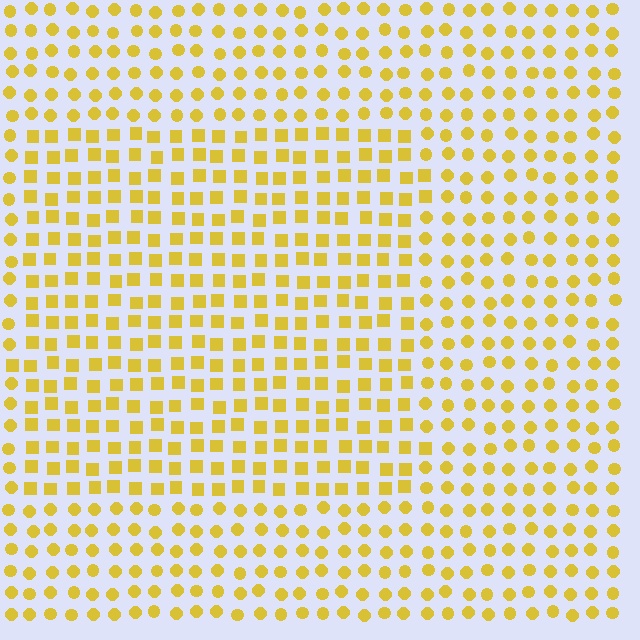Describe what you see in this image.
The image is filled with small yellow elements arranged in a uniform grid. A rectangle-shaped region contains squares, while the surrounding area contains circles. The boundary is defined purely by the change in element shape.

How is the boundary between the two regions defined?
The boundary is defined by a change in element shape: squares inside vs. circles outside. All elements share the same color and spacing.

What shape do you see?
I see a rectangle.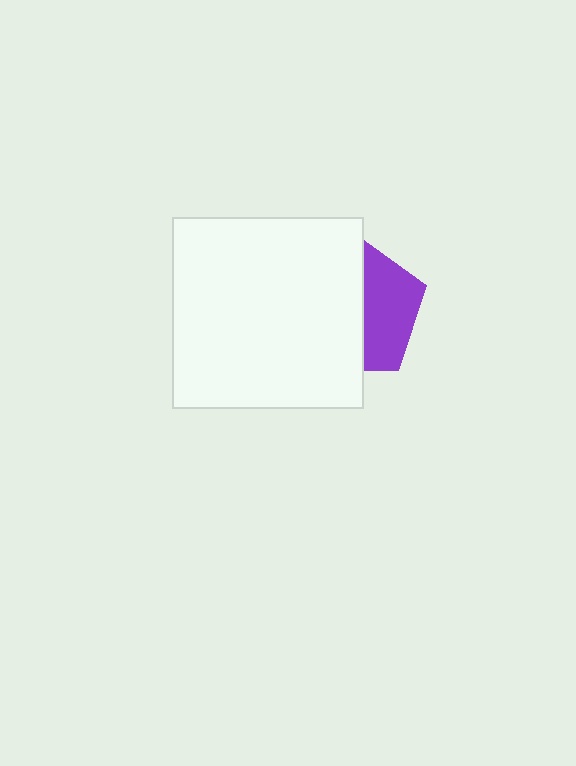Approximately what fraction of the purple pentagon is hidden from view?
Roughly 59% of the purple pentagon is hidden behind the white square.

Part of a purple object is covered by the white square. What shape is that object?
It is a pentagon.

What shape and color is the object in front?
The object in front is a white square.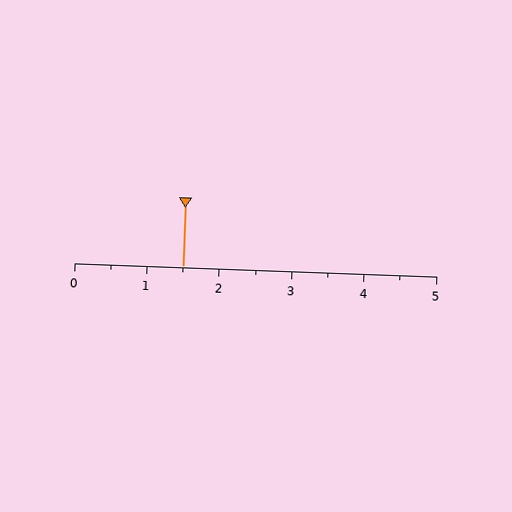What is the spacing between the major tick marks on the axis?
The major ticks are spaced 1 apart.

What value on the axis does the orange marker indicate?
The marker indicates approximately 1.5.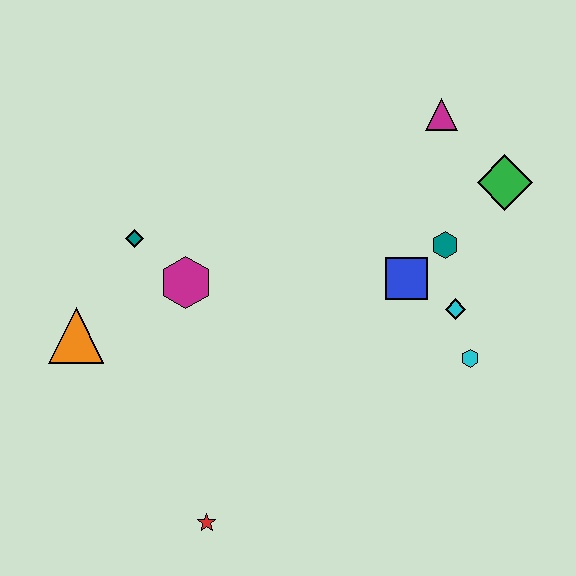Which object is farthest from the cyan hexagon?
The orange triangle is farthest from the cyan hexagon.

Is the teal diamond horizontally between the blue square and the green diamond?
No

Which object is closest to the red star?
The orange triangle is closest to the red star.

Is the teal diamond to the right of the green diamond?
No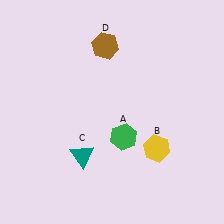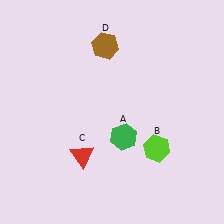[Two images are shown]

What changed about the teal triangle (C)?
In Image 1, C is teal. In Image 2, it changed to red.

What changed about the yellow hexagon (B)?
In Image 1, B is yellow. In Image 2, it changed to lime.